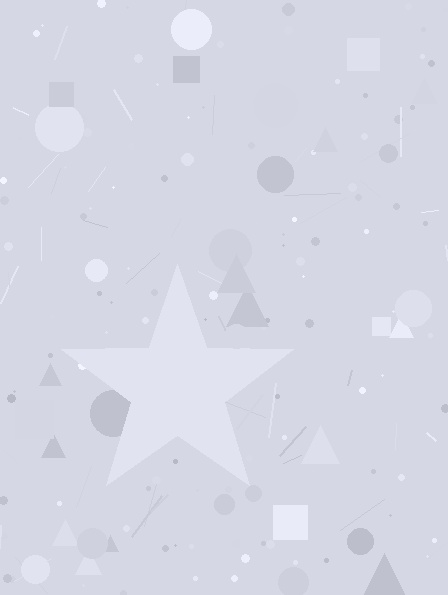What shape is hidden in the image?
A star is hidden in the image.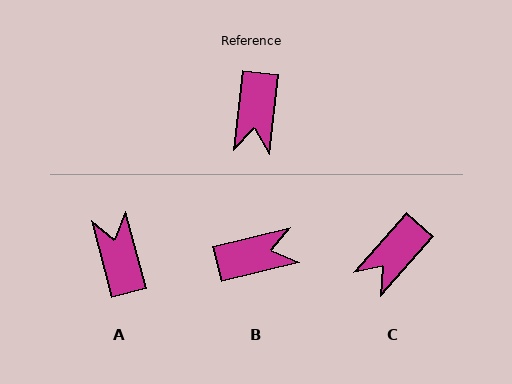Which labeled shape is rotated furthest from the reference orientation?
A, about 158 degrees away.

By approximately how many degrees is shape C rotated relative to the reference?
Approximately 35 degrees clockwise.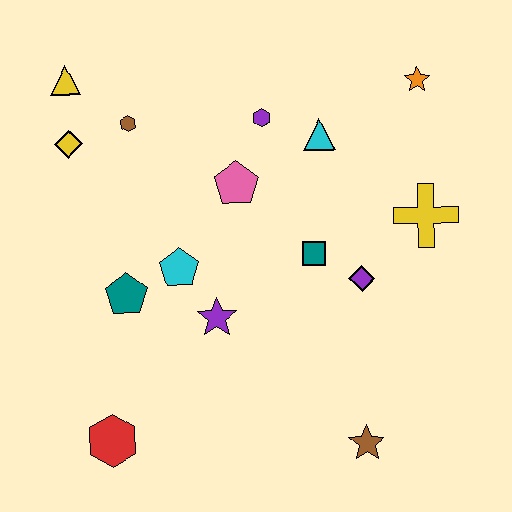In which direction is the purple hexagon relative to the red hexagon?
The purple hexagon is above the red hexagon.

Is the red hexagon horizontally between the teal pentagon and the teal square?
No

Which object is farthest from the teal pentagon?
The orange star is farthest from the teal pentagon.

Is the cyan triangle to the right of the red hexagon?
Yes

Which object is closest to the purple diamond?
The teal square is closest to the purple diamond.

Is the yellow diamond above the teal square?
Yes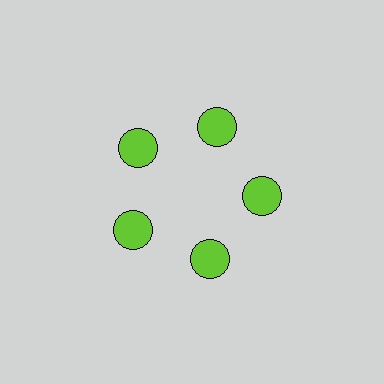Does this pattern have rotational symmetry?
Yes, this pattern has 5-fold rotational symmetry. It looks the same after rotating 72 degrees around the center.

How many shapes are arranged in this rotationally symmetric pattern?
There are 5 shapes, arranged in 5 groups of 1.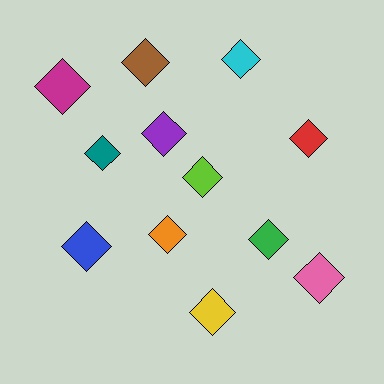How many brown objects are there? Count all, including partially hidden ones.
There is 1 brown object.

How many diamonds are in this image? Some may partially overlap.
There are 12 diamonds.